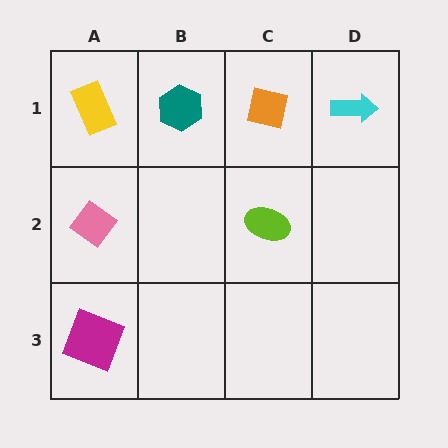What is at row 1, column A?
A yellow rectangle.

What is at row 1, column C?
An orange square.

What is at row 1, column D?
A cyan arrow.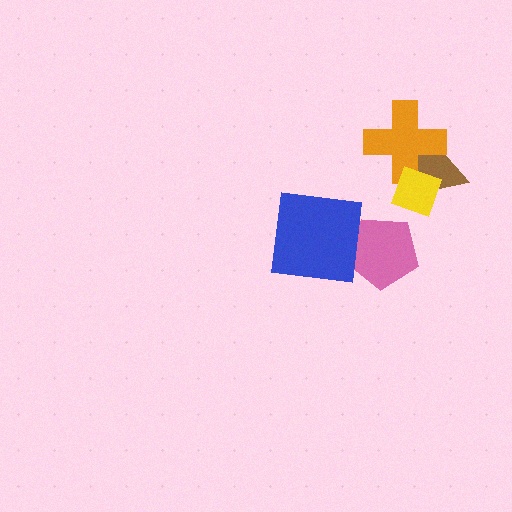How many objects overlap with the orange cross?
2 objects overlap with the orange cross.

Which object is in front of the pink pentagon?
The blue square is in front of the pink pentagon.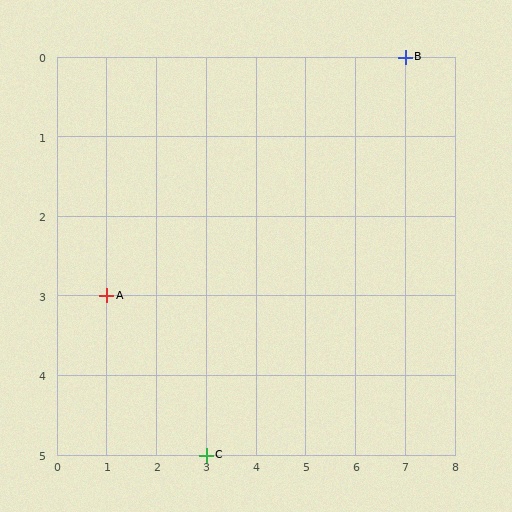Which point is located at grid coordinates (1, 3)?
Point A is at (1, 3).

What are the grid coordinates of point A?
Point A is at grid coordinates (1, 3).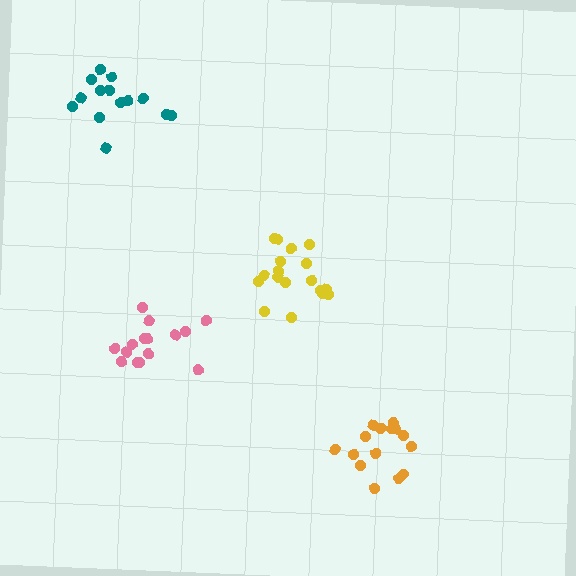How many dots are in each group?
Group 1: 18 dots, Group 2: 15 dots, Group 3: 15 dots, Group 4: 14 dots (62 total).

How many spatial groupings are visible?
There are 4 spatial groupings.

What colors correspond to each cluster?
The clusters are colored: yellow, orange, pink, teal.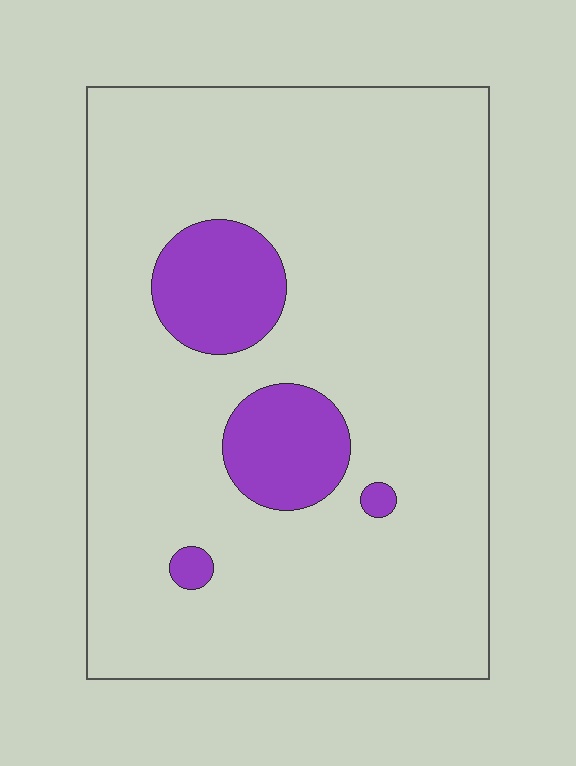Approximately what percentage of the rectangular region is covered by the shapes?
Approximately 15%.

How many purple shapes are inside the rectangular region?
4.